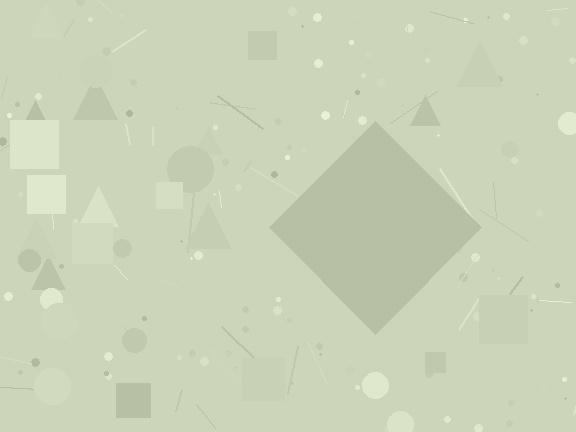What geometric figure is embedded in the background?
A diamond is embedded in the background.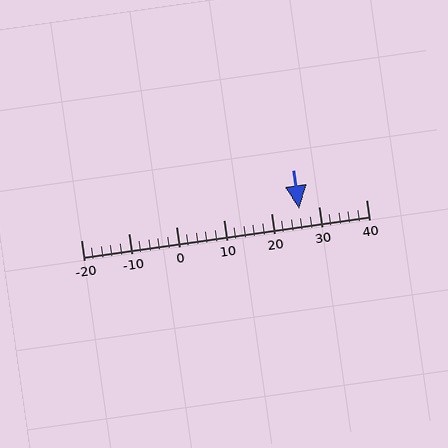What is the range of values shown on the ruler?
The ruler shows values from -20 to 40.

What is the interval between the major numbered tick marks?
The major tick marks are spaced 10 units apart.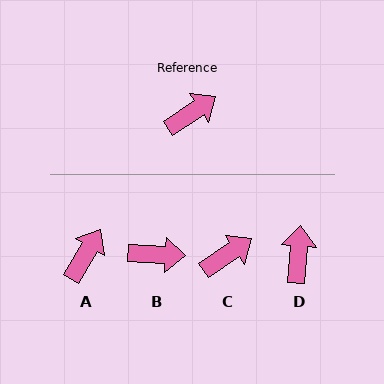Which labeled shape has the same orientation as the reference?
C.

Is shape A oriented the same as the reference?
No, it is off by about 25 degrees.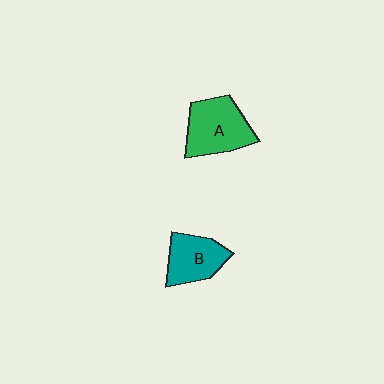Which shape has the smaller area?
Shape B (teal).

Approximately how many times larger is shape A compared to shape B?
Approximately 1.3 times.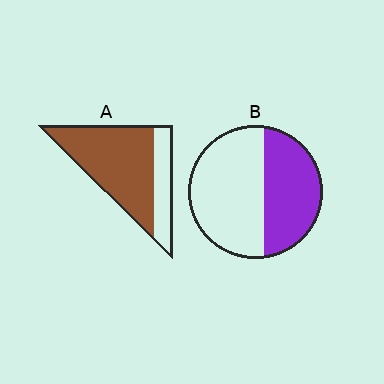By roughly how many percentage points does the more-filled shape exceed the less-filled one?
By roughly 30 percentage points (A over B).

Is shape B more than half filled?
No.